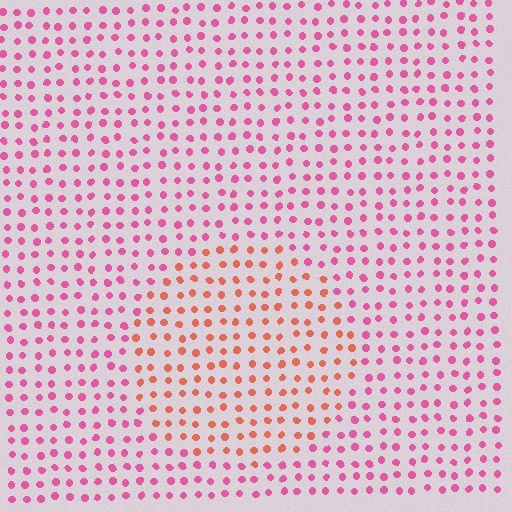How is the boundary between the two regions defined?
The boundary is defined purely by a slight shift in hue (about 41 degrees). Spacing, size, and orientation are identical on both sides.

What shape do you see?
I see a circle.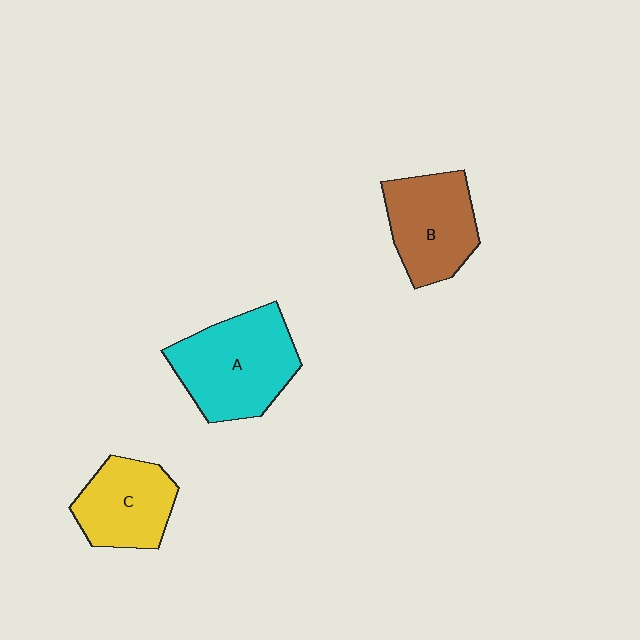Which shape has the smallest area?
Shape C (yellow).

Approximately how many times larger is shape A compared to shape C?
Approximately 1.4 times.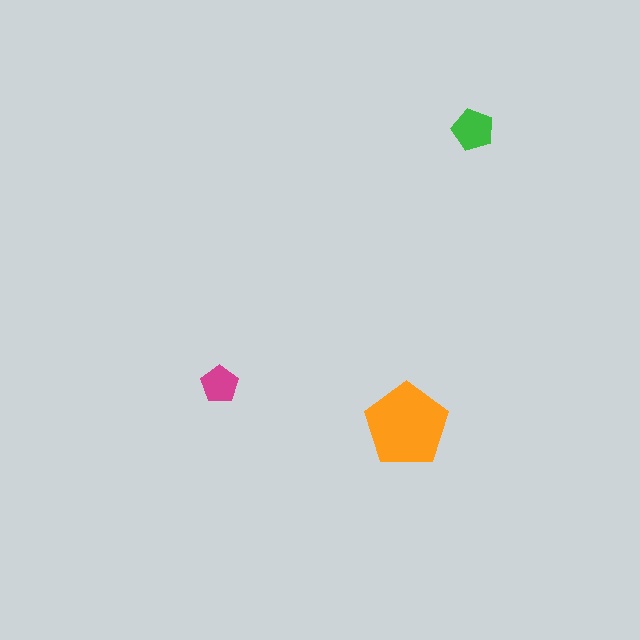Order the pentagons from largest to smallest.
the orange one, the green one, the magenta one.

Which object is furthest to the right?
The green pentagon is rightmost.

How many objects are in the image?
There are 3 objects in the image.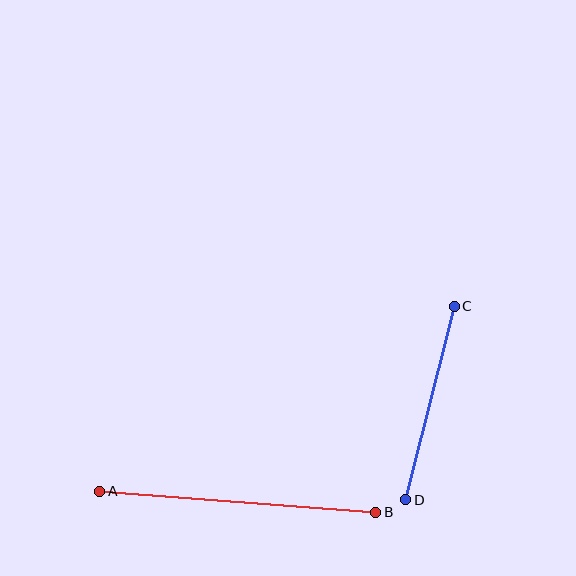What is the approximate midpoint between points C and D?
The midpoint is at approximately (430, 403) pixels.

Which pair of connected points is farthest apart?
Points A and B are farthest apart.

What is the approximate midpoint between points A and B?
The midpoint is at approximately (238, 502) pixels.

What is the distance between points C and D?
The distance is approximately 200 pixels.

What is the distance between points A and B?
The distance is approximately 277 pixels.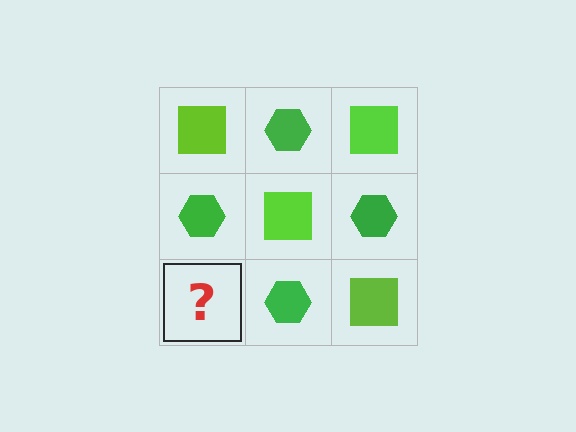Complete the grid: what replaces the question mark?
The question mark should be replaced with a lime square.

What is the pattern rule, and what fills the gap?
The rule is that it alternates lime square and green hexagon in a checkerboard pattern. The gap should be filled with a lime square.